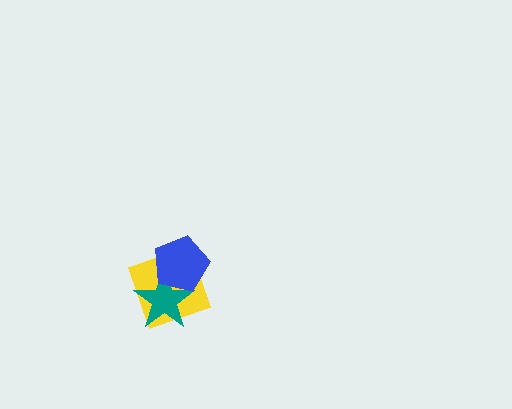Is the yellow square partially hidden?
Yes, it is partially covered by another shape.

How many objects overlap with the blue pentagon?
2 objects overlap with the blue pentagon.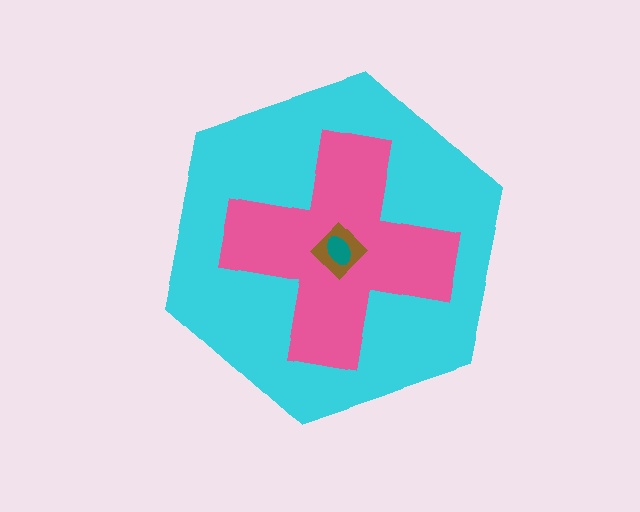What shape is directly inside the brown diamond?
The teal ellipse.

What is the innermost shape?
The teal ellipse.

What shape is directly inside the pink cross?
The brown diamond.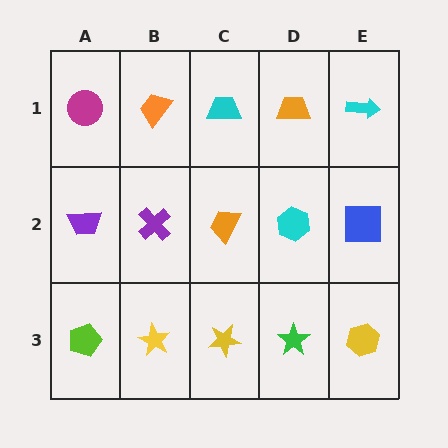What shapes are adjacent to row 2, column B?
An orange trapezoid (row 1, column B), a yellow star (row 3, column B), a purple trapezoid (row 2, column A), an orange trapezoid (row 2, column C).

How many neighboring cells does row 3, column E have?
2.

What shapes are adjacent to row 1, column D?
A cyan hexagon (row 2, column D), a cyan trapezoid (row 1, column C), a cyan arrow (row 1, column E).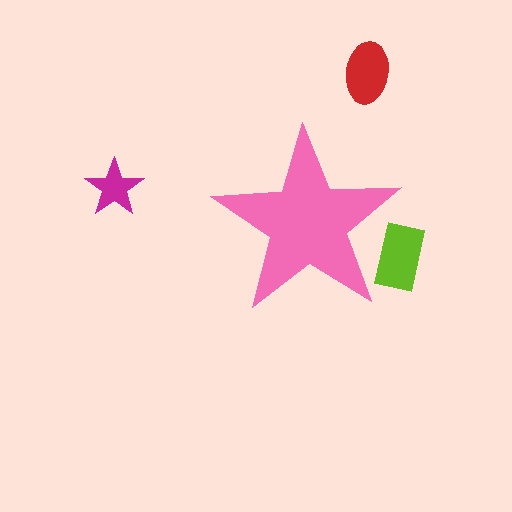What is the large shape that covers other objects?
A pink star.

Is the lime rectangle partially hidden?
Yes, the lime rectangle is partially hidden behind the pink star.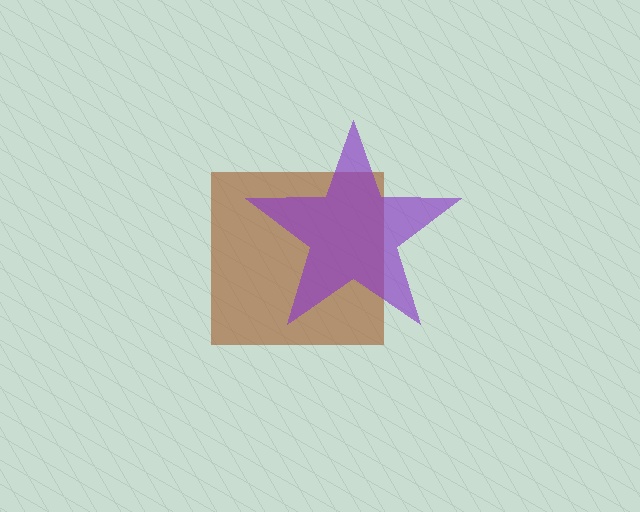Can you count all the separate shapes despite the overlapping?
Yes, there are 2 separate shapes.